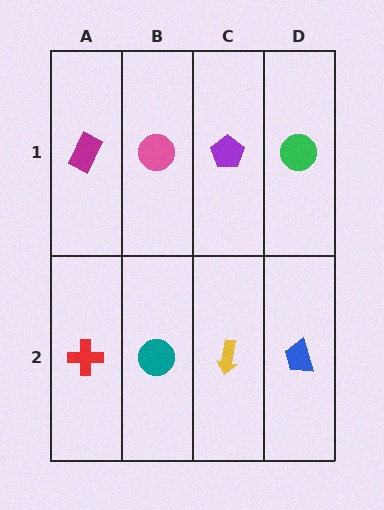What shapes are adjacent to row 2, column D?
A green circle (row 1, column D), a yellow arrow (row 2, column C).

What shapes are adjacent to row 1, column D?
A blue trapezoid (row 2, column D), a purple pentagon (row 1, column C).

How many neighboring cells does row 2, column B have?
3.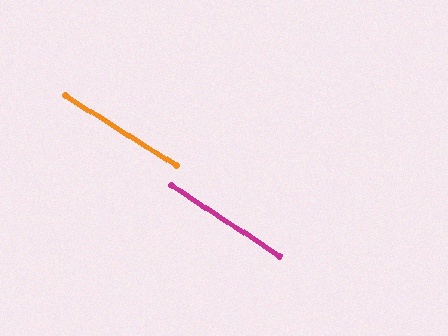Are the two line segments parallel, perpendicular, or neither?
Parallel — their directions differ by only 1.1°.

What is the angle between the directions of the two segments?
Approximately 1 degree.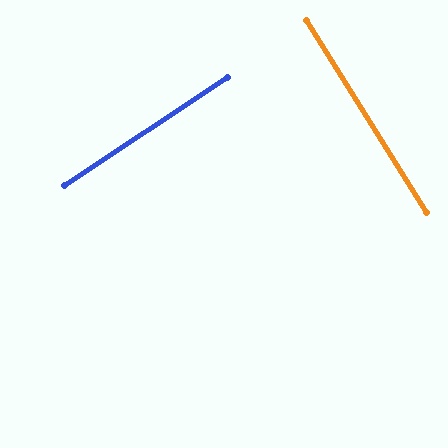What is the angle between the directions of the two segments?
Approximately 89 degrees.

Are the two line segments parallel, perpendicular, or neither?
Perpendicular — they meet at approximately 89°.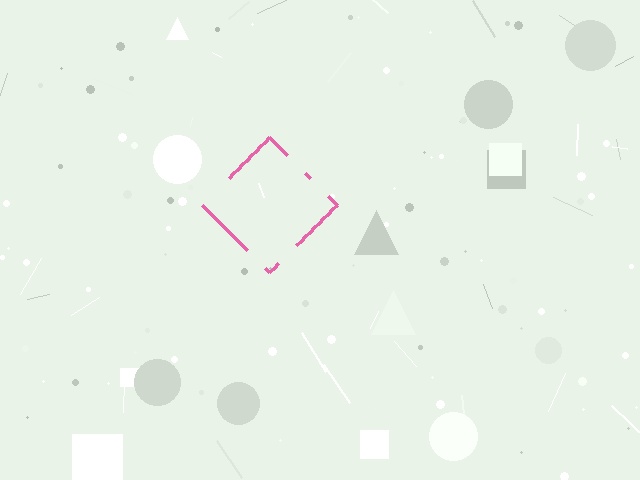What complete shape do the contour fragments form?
The contour fragments form a diamond.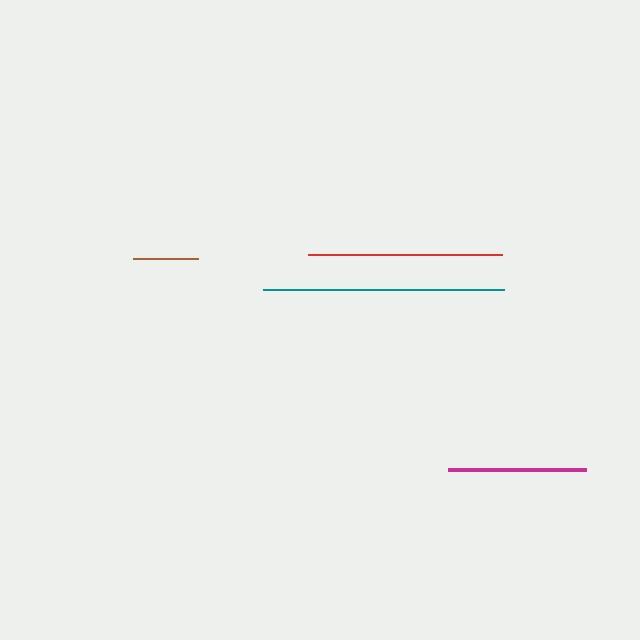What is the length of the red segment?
The red segment is approximately 194 pixels long.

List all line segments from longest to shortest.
From longest to shortest: teal, red, magenta, brown.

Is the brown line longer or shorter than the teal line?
The teal line is longer than the brown line.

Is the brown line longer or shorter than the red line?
The red line is longer than the brown line.